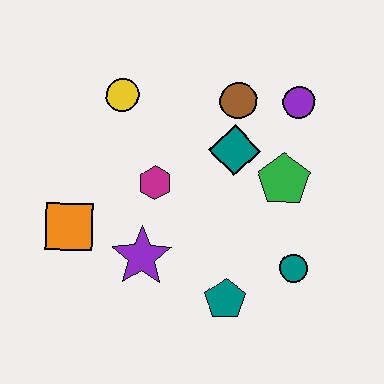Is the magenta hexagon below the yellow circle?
Yes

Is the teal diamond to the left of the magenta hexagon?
No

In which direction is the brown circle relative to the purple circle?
The brown circle is to the left of the purple circle.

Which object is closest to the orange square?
The purple star is closest to the orange square.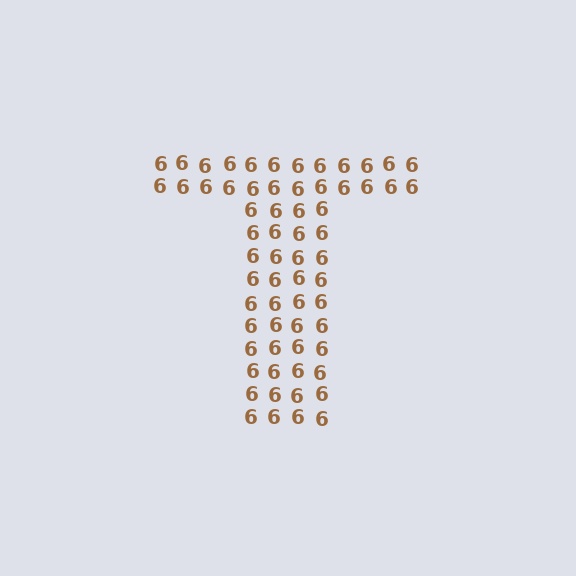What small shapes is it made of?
It is made of small digit 6's.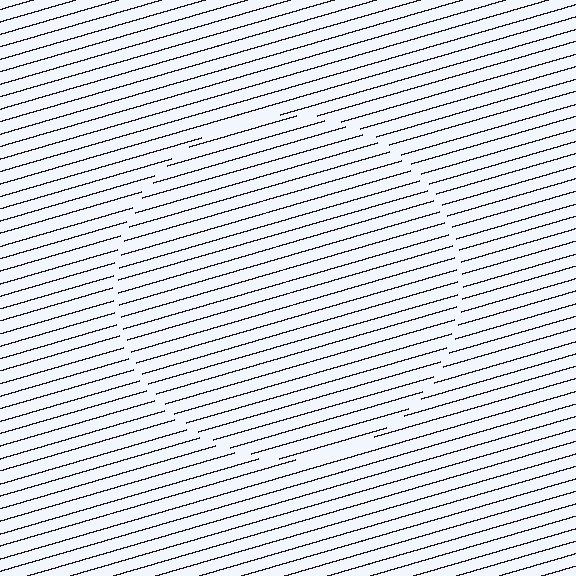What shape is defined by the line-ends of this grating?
An illusory circle. The interior of the shape contains the same grating, shifted by half a period — the contour is defined by the phase discontinuity where line-ends from the inner and outer gratings abut.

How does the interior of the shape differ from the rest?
The interior of the shape contains the same grating, shifted by half a period — the contour is defined by the phase discontinuity where line-ends from the inner and outer gratings abut.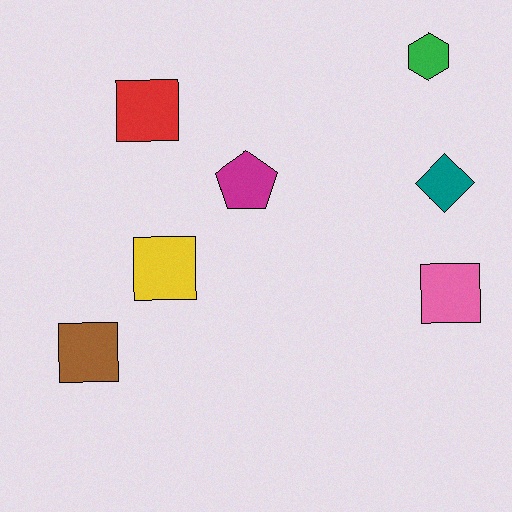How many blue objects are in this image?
There are no blue objects.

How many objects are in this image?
There are 7 objects.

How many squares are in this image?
There are 4 squares.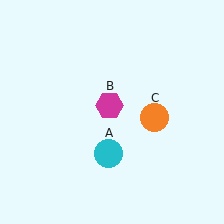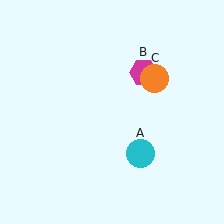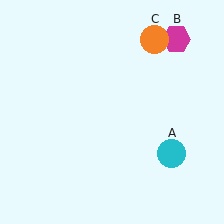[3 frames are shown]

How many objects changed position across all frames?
3 objects changed position: cyan circle (object A), magenta hexagon (object B), orange circle (object C).